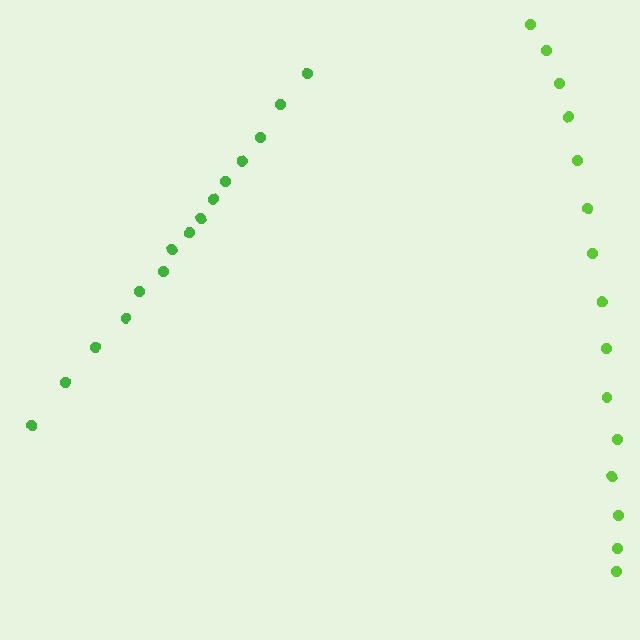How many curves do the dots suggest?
There are 2 distinct paths.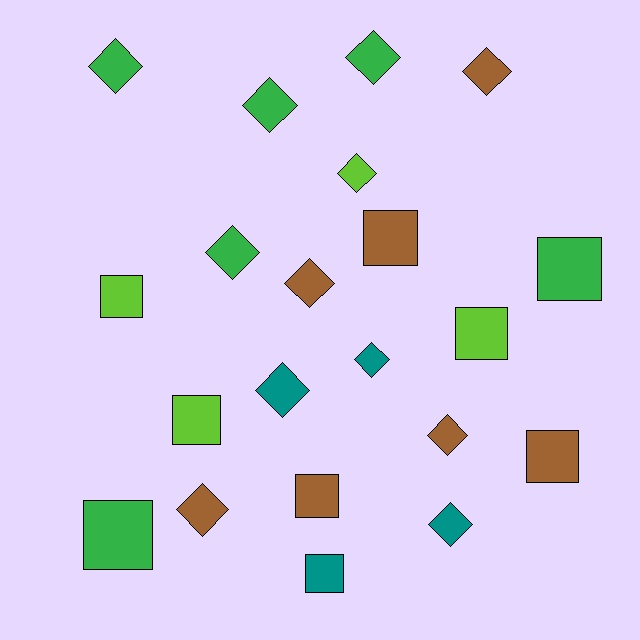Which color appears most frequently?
Brown, with 7 objects.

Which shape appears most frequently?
Diamond, with 12 objects.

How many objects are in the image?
There are 21 objects.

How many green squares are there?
There are 2 green squares.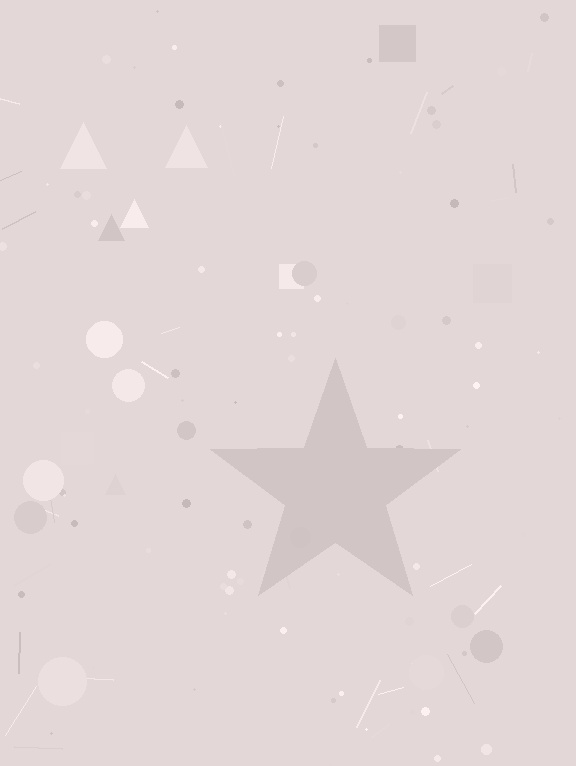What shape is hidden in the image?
A star is hidden in the image.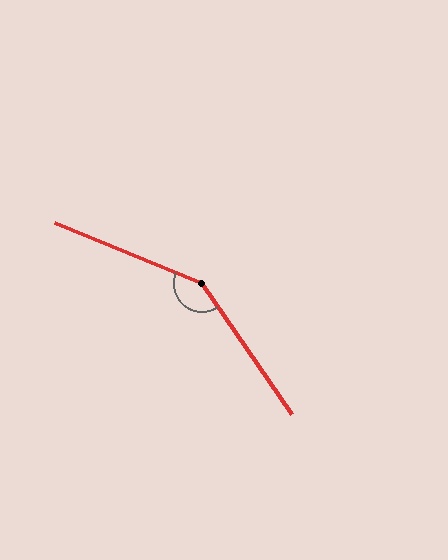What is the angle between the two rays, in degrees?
Approximately 147 degrees.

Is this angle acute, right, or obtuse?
It is obtuse.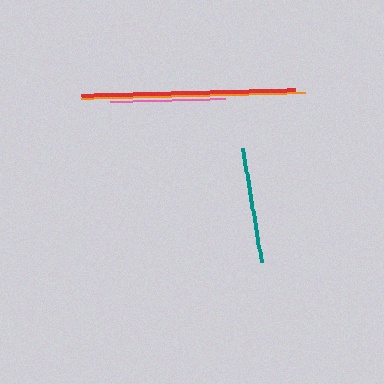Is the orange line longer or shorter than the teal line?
The orange line is longer than the teal line.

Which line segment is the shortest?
The teal line is the shortest at approximately 115 pixels.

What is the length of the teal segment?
The teal segment is approximately 115 pixels long.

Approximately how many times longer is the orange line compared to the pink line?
The orange line is approximately 1.9 times the length of the pink line.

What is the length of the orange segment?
The orange segment is approximately 225 pixels long.